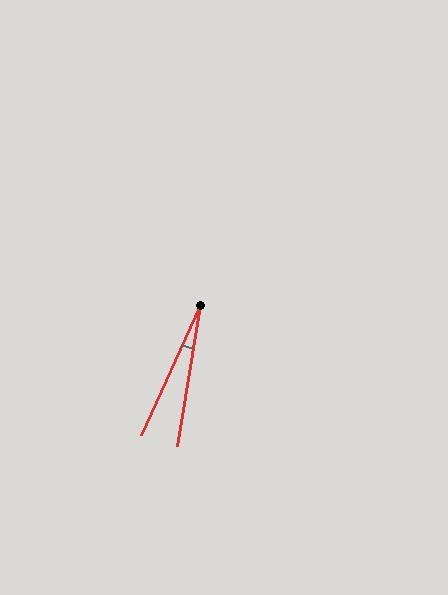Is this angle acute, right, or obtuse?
It is acute.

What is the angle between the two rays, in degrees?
Approximately 15 degrees.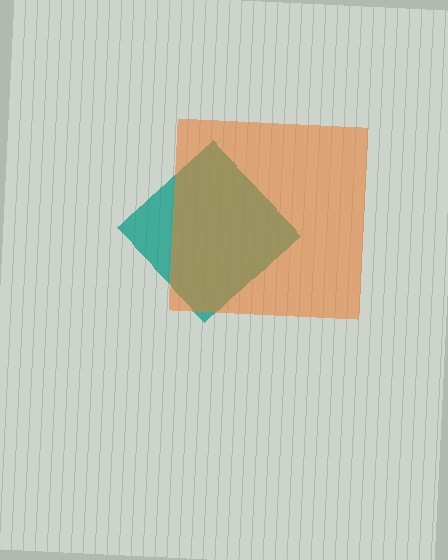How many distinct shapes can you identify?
There are 2 distinct shapes: a teal diamond, an orange square.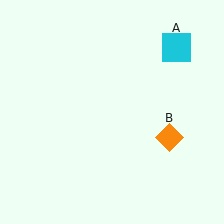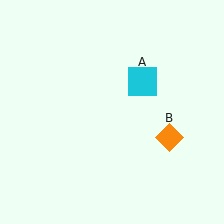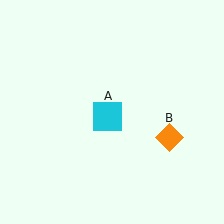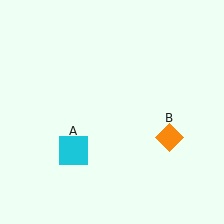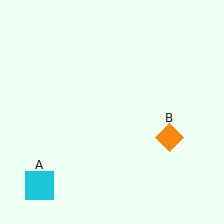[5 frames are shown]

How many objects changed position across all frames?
1 object changed position: cyan square (object A).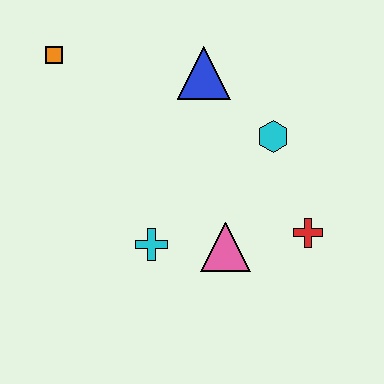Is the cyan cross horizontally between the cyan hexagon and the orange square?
Yes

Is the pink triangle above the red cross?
No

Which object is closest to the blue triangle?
The cyan hexagon is closest to the blue triangle.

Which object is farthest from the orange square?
The red cross is farthest from the orange square.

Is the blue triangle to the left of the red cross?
Yes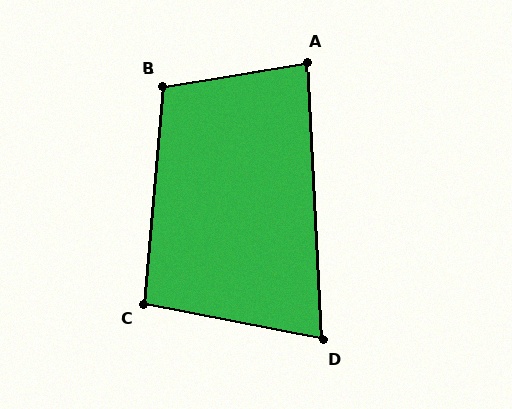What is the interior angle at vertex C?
Approximately 96 degrees (obtuse).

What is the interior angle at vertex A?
Approximately 84 degrees (acute).